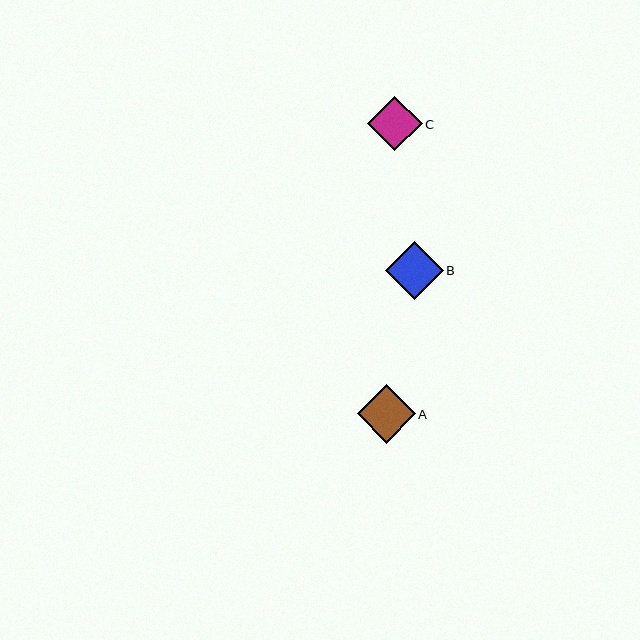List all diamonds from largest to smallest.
From largest to smallest: A, B, C.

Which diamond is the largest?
Diamond A is the largest with a size of approximately 58 pixels.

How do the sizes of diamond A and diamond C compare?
Diamond A and diamond C are approximately the same size.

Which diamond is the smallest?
Diamond C is the smallest with a size of approximately 55 pixels.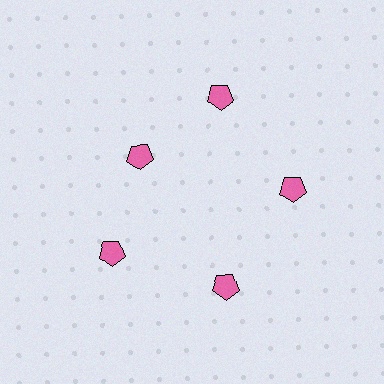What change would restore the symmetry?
The symmetry would be restored by moving it outward, back onto the ring so that all 5 pentagons sit at equal angles and equal distance from the center.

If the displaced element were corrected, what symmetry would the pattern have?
It would have 5-fold rotational symmetry — the pattern would map onto itself every 72 degrees.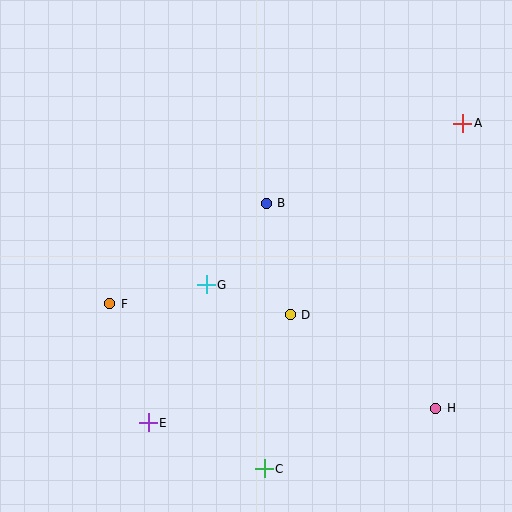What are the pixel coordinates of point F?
Point F is at (110, 304).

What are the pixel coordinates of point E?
Point E is at (148, 423).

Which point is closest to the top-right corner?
Point A is closest to the top-right corner.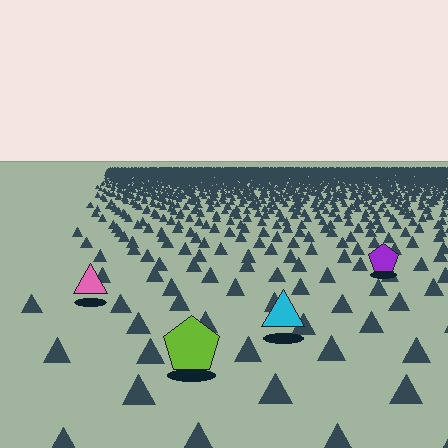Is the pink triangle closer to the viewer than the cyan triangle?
No. The cyan triangle is closer — you can tell from the texture gradient: the ground texture is coarser near it.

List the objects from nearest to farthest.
From nearest to farthest: the lime pentagon, the cyan triangle, the pink triangle, the purple pentagon.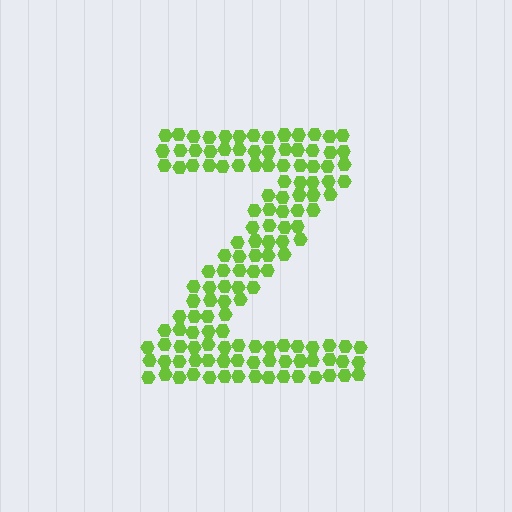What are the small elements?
The small elements are hexagons.